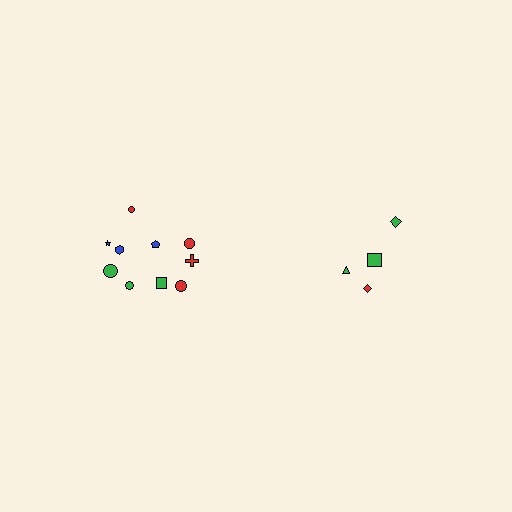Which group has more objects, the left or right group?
The left group.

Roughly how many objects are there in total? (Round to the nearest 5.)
Roughly 15 objects in total.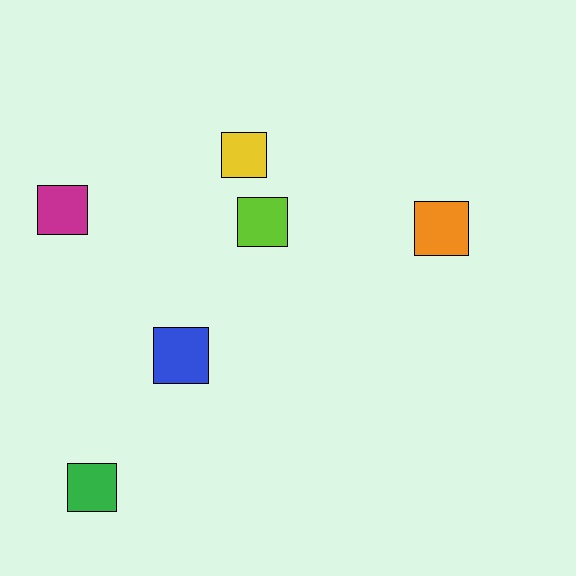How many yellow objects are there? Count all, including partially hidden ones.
There is 1 yellow object.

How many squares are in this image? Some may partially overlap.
There are 6 squares.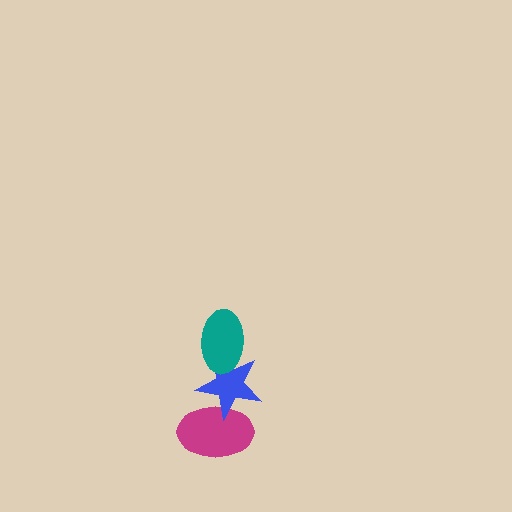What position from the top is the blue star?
The blue star is 2nd from the top.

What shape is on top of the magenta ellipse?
The blue star is on top of the magenta ellipse.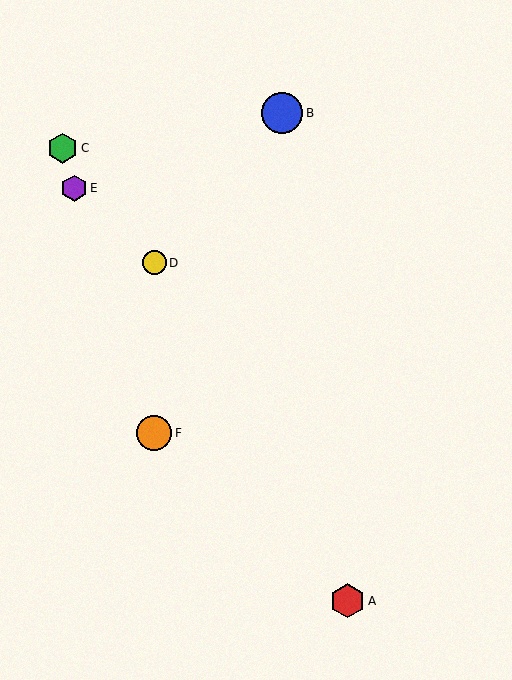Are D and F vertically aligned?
Yes, both are at x≈154.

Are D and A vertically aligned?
No, D is at x≈154 and A is at x≈348.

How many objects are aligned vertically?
2 objects (D, F) are aligned vertically.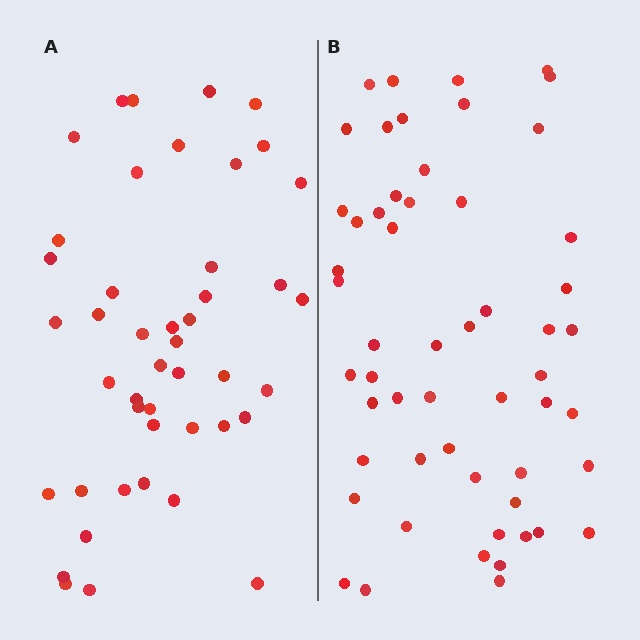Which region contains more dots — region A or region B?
Region B (the right region) has more dots.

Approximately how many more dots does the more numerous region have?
Region B has roughly 10 or so more dots than region A.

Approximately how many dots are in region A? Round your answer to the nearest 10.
About 40 dots. (The exact count is 45, which rounds to 40.)